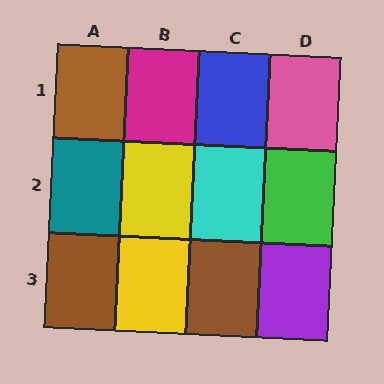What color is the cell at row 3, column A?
Brown.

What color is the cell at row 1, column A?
Brown.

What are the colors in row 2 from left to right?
Teal, yellow, cyan, green.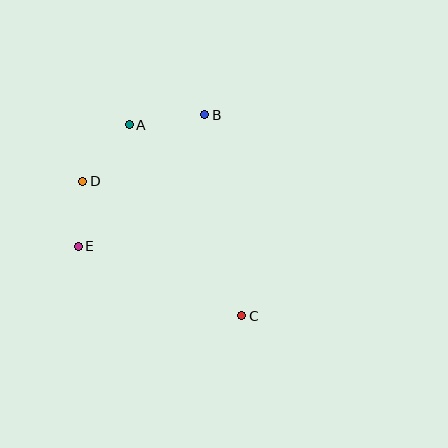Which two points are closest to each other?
Points D and E are closest to each other.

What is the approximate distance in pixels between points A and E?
The distance between A and E is approximately 132 pixels.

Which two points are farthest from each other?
Points A and C are farthest from each other.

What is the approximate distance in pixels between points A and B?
The distance between A and B is approximately 76 pixels.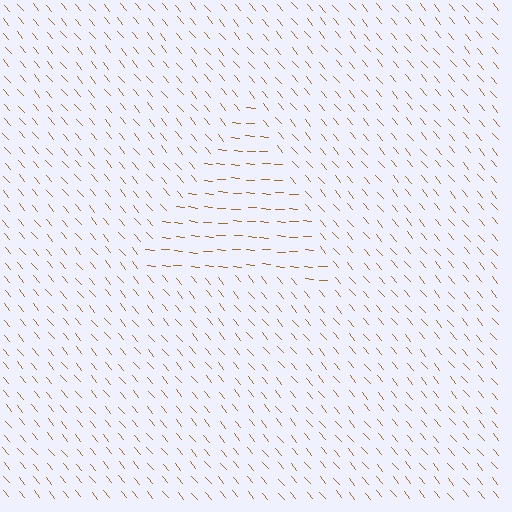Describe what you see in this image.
The image is filled with small brown line segments. A triangle region in the image has lines oriented differently from the surrounding lines, creating a visible texture boundary.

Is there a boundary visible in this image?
Yes, there is a texture boundary formed by a change in line orientation.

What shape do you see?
I see a triangle.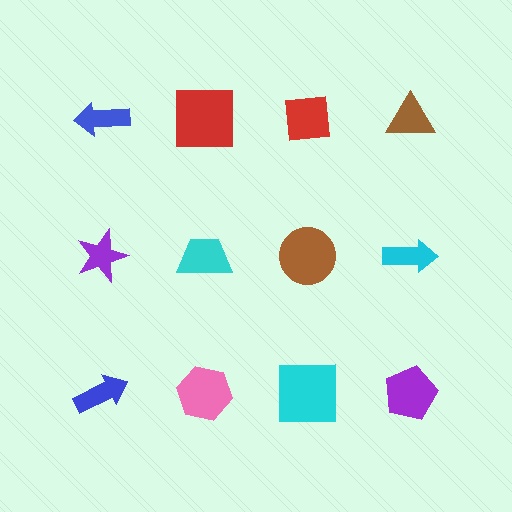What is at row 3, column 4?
A purple pentagon.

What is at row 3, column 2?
A pink hexagon.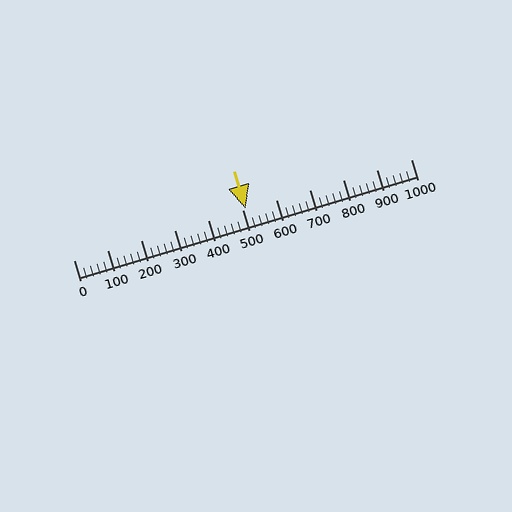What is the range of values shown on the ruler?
The ruler shows values from 0 to 1000.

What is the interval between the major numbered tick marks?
The major tick marks are spaced 100 units apart.